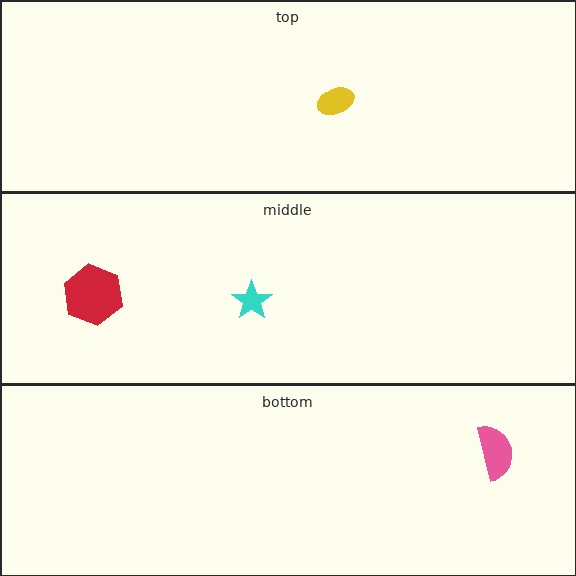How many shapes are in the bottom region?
1.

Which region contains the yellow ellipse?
The top region.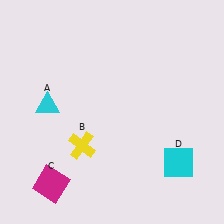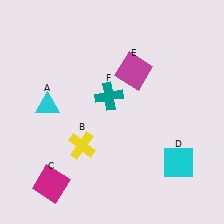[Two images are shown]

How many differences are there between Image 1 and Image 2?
There are 2 differences between the two images.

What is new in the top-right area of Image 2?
A magenta square (E) was added in the top-right area of Image 2.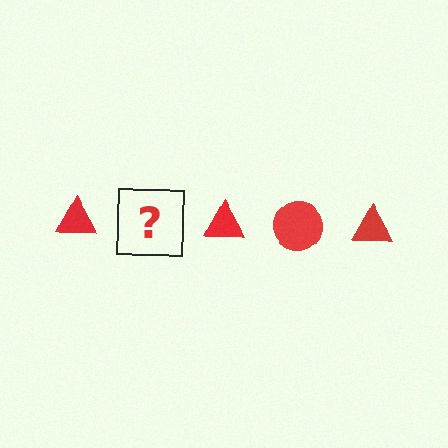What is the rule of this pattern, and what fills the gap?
The rule is that the pattern cycles through triangle, circle shapes in red. The gap should be filled with a red circle.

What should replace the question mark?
The question mark should be replaced with a red circle.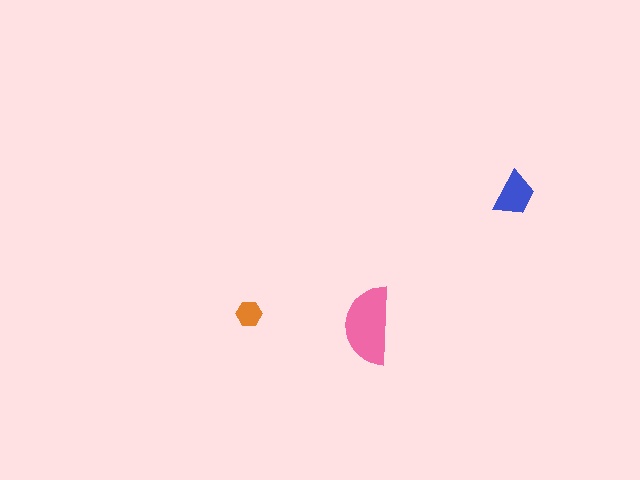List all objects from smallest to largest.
The orange hexagon, the blue trapezoid, the pink semicircle.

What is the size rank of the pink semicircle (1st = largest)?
1st.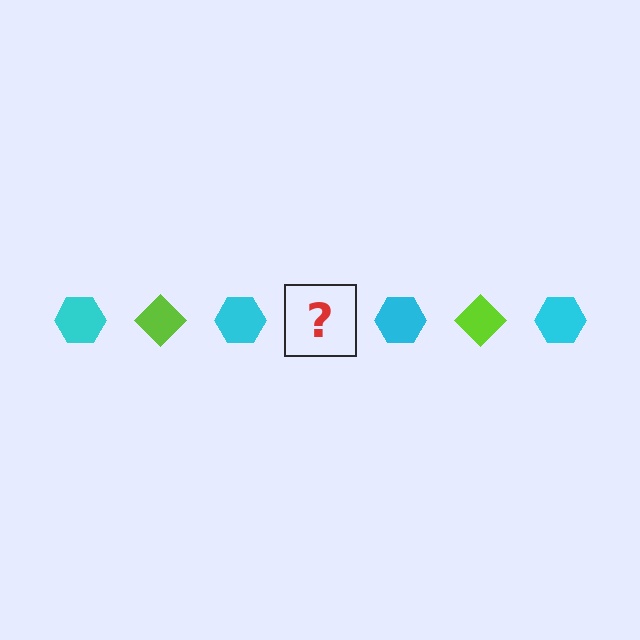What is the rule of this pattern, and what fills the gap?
The rule is that the pattern alternates between cyan hexagon and lime diamond. The gap should be filled with a lime diamond.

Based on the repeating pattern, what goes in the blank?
The blank should be a lime diamond.